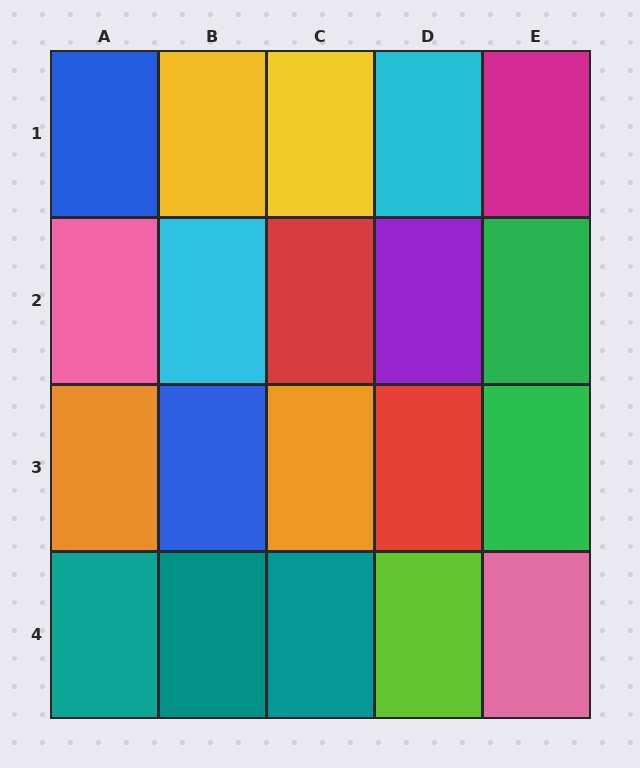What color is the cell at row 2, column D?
Purple.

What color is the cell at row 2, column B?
Cyan.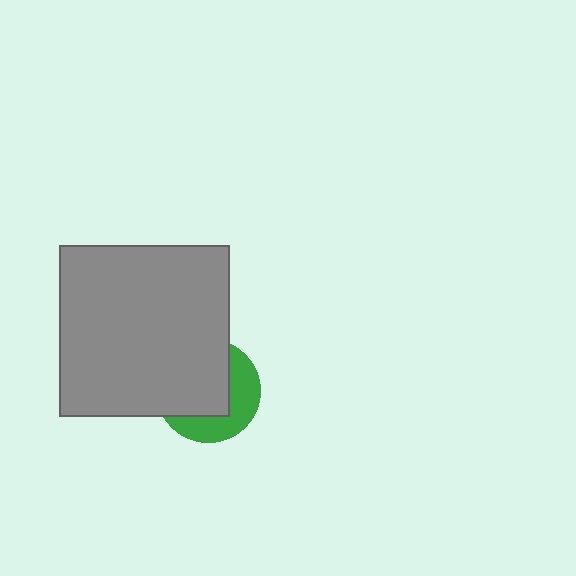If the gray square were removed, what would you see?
You would see the complete green circle.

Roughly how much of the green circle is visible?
A small part of it is visible (roughly 41%).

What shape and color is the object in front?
The object in front is a gray square.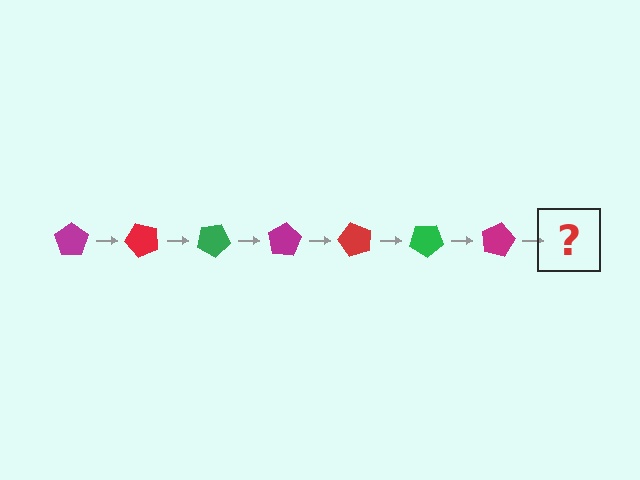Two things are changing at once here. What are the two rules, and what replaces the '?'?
The two rules are that it rotates 50 degrees each step and the color cycles through magenta, red, and green. The '?' should be a red pentagon, rotated 350 degrees from the start.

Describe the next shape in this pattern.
It should be a red pentagon, rotated 350 degrees from the start.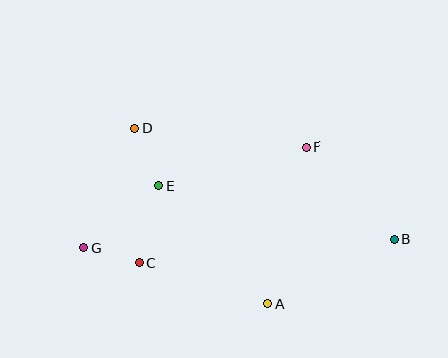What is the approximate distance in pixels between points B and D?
The distance between B and D is approximately 282 pixels.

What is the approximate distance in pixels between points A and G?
The distance between A and G is approximately 192 pixels.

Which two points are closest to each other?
Points C and G are closest to each other.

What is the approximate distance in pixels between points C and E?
The distance between C and E is approximately 79 pixels.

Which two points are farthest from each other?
Points B and G are farthest from each other.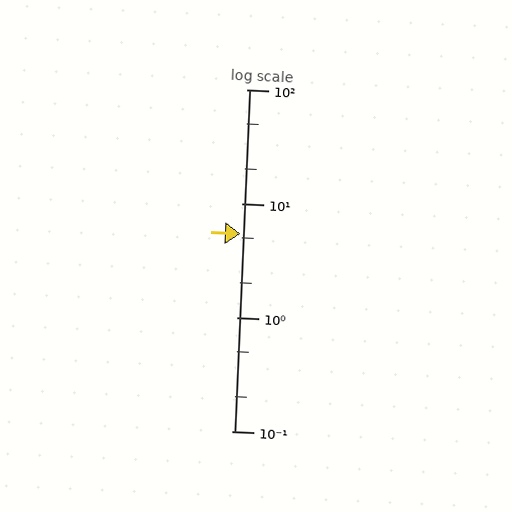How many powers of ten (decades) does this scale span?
The scale spans 3 decades, from 0.1 to 100.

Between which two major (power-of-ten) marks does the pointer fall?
The pointer is between 1 and 10.